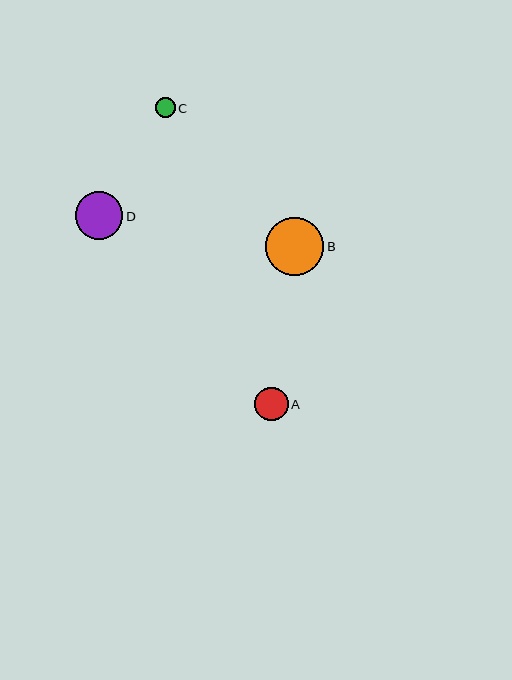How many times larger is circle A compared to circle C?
Circle A is approximately 1.7 times the size of circle C.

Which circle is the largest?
Circle B is the largest with a size of approximately 59 pixels.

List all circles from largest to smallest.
From largest to smallest: B, D, A, C.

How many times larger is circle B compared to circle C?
Circle B is approximately 3.0 times the size of circle C.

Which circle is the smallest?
Circle C is the smallest with a size of approximately 20 pixels.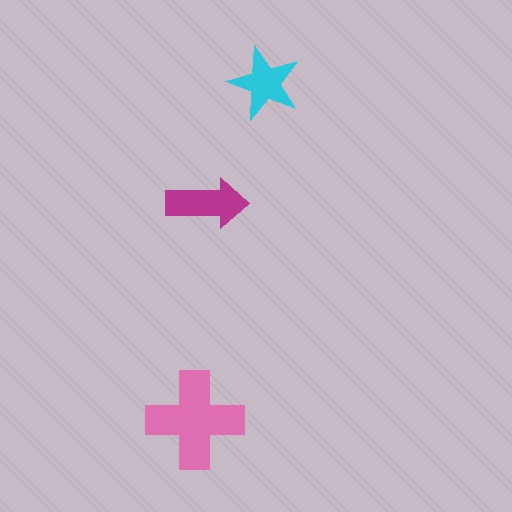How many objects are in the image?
There are 3 objects in the image.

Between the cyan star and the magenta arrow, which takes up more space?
The magenta arrow.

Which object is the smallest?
The cyan star.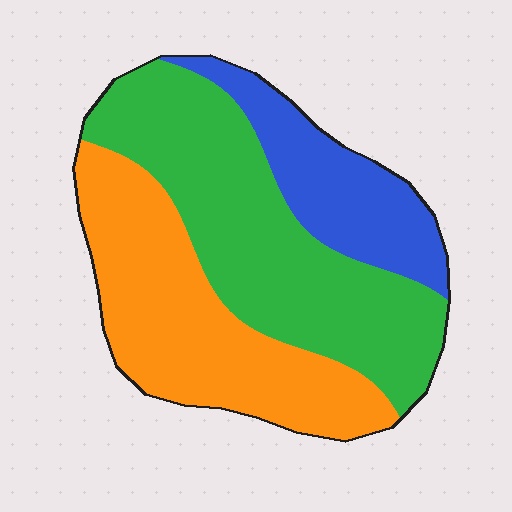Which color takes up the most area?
Green, at roughly 45%.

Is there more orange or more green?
Green.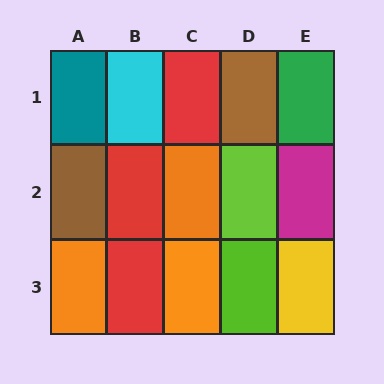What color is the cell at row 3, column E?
Yellow.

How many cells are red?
3 cells are red.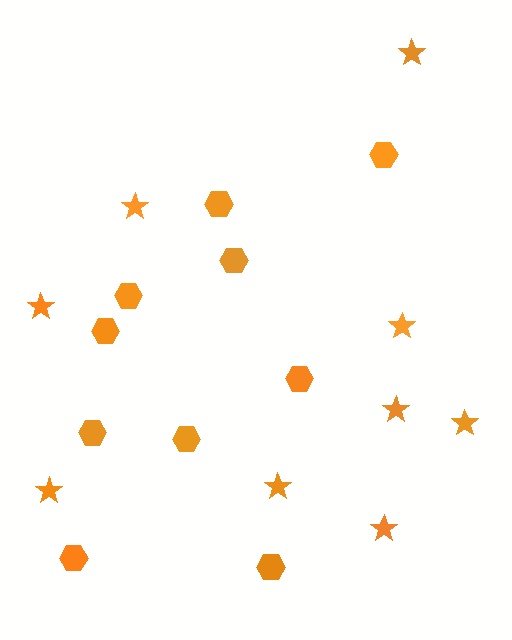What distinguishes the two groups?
There are 2 groups: one group of hexagons (10) and one group of stars (9).